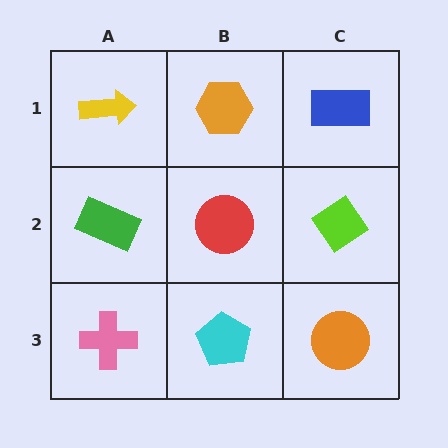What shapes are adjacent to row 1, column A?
A green rectangle (row 2, column A), an orange hexagon (row 1, column B).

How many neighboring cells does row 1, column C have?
2.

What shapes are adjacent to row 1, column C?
A lime diamond (row 2, column C), an orange hexagon (row 1, column B).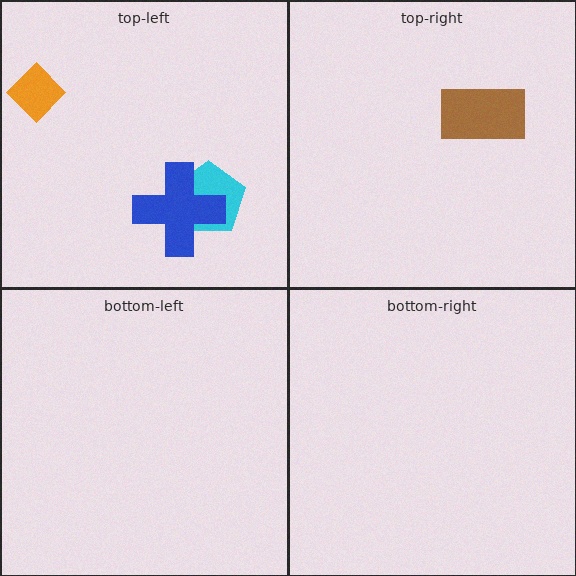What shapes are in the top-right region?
The brown rectangle.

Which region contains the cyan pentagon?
The top-left region.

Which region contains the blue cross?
The top-left region.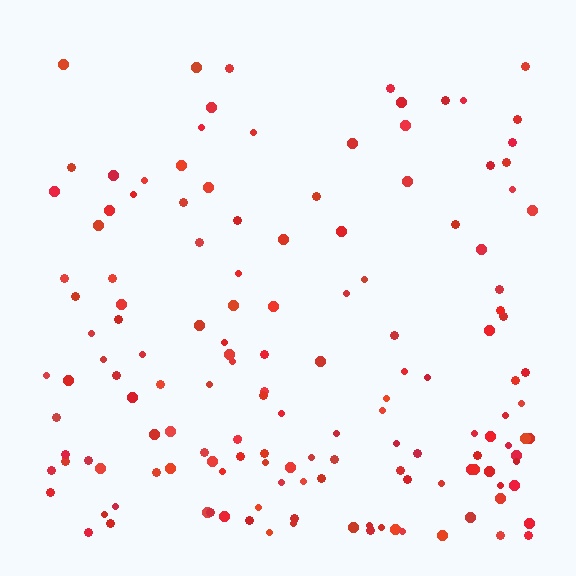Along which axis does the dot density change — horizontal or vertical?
Vertical.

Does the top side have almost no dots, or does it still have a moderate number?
Still a moderate number, just noticeably fewer than the bottom.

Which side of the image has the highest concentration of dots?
The bottom.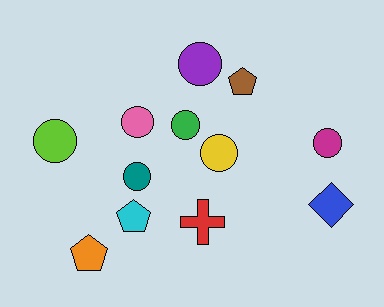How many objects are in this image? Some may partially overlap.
There are 12 objects.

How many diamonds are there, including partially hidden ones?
There is 1 diamond.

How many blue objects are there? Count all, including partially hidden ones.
There is 1 blue object.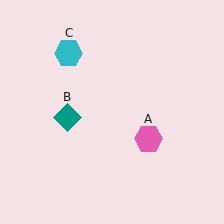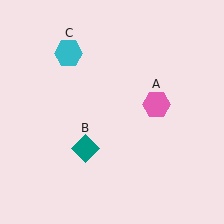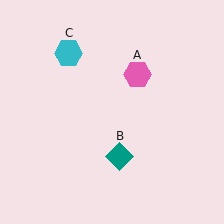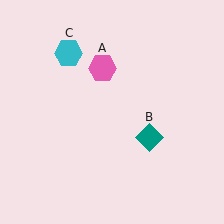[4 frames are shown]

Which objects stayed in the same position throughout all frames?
Cyan hexagon (object C) remained stationary.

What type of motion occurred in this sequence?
The pink hexagon (object A), teal diamond (object B) rotated counterclockwise around the center of the scene.